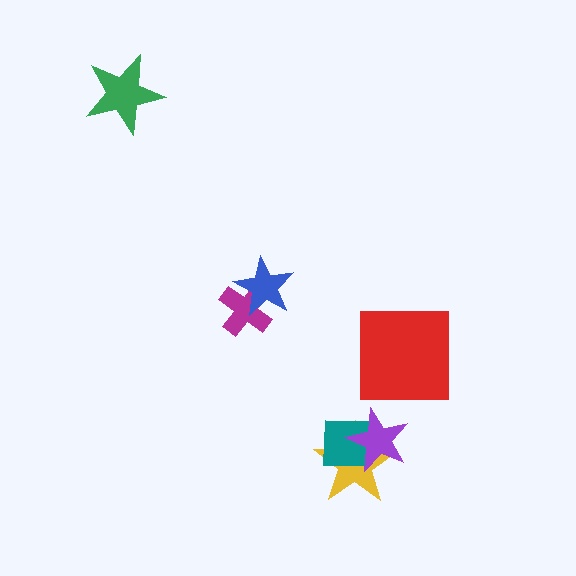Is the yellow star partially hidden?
Yes, it is partially covered by another shape.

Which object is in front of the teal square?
The purple star is in front of the teal square.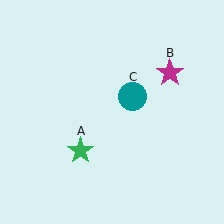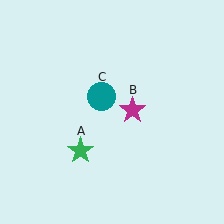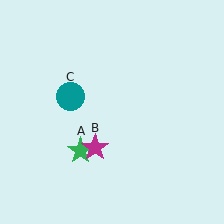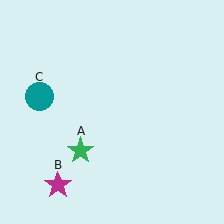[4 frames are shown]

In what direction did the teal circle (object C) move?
The teal circle (object C) moved left.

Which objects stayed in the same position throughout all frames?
Green star (object A) remained stationary.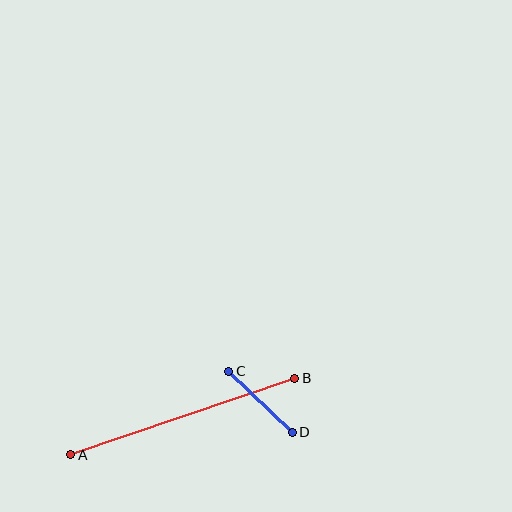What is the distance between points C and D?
The distance is approximately 88 pixels.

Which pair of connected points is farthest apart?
Points A and B are farthest apart.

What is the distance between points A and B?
The distance is approximately 237 pixels.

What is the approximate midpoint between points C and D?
The midpoint is at approximately (260, 402) pixels.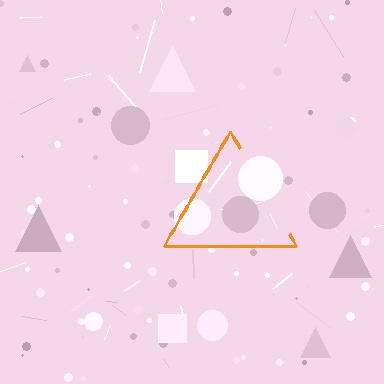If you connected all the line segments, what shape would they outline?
They would outline a triangle.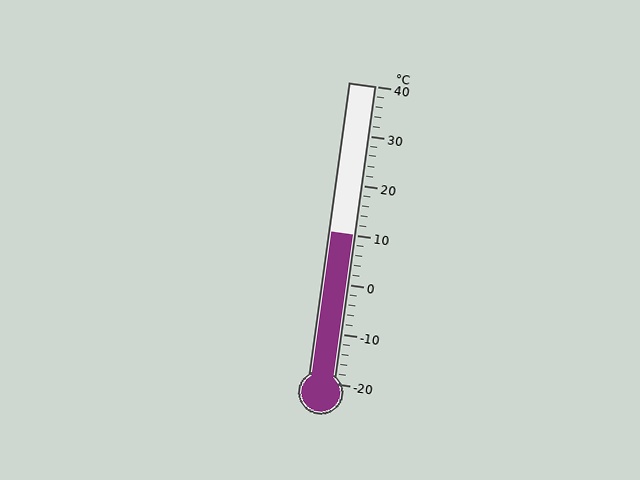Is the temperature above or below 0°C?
The temperature is above 0°C.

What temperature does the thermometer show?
The thermometer shows approximately 10°C.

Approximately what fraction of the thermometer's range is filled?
The thermometer is filled to approximately 50% of its range.